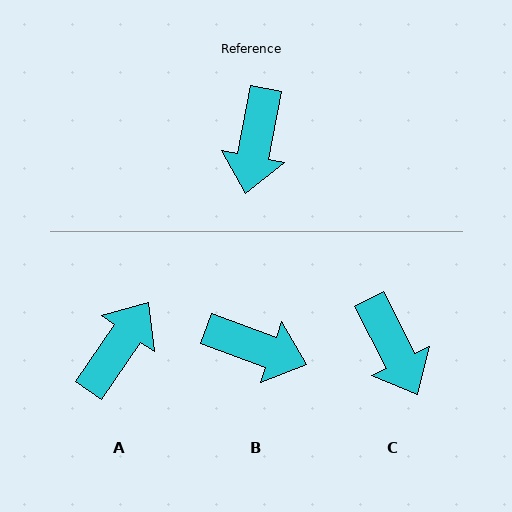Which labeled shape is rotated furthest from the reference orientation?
A, about 157 degrees away.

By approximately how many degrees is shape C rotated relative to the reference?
Approximately 38 degrees counter-clockwise.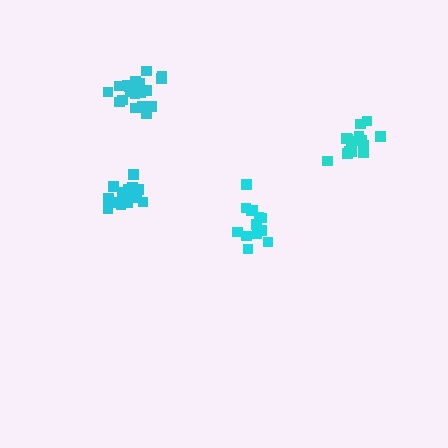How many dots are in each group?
Group 1: 18 dots, Group 2: 15 dots, Group 3: 19 dots, Group 4: 15 dots (67 total).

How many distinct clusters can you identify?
There are 4 distinct clusters.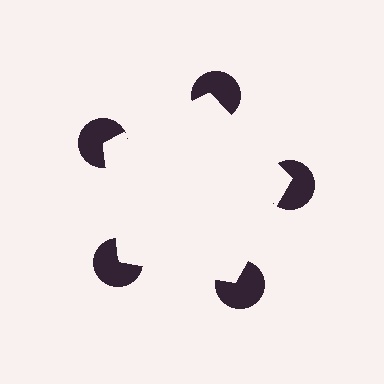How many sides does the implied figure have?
5 sides.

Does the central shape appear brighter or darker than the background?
It typically appears slightly brighter than the background, even though no actual brightness change is drawn.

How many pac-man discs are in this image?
There are 5 — one at each vertex of the illusory pentagon.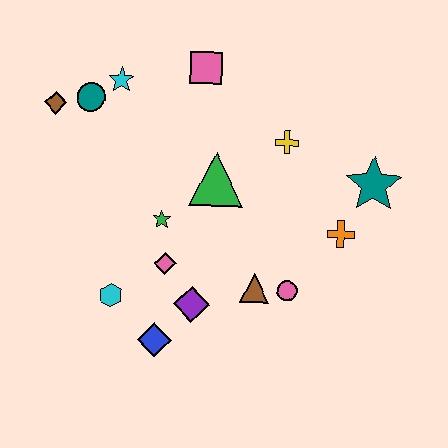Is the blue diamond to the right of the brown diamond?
Yes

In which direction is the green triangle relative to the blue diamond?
The green triangle is above the blue diamond.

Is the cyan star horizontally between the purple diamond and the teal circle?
Yes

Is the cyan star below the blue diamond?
No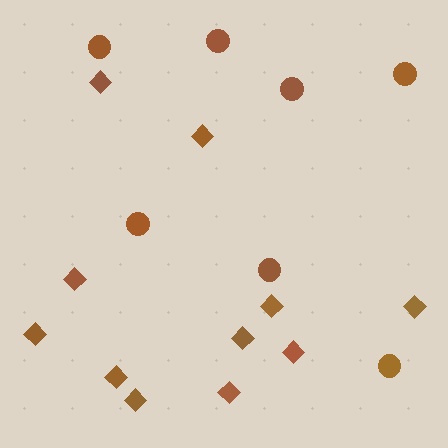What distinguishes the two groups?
There are 2 groups: one group of circles (7) and one group of diamonds (11).